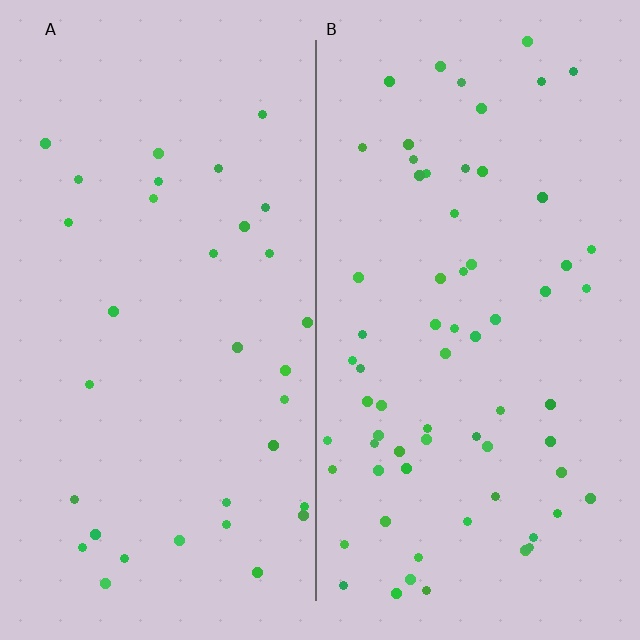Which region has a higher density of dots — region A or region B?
B (the right).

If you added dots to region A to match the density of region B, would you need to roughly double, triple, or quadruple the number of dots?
Approximately double.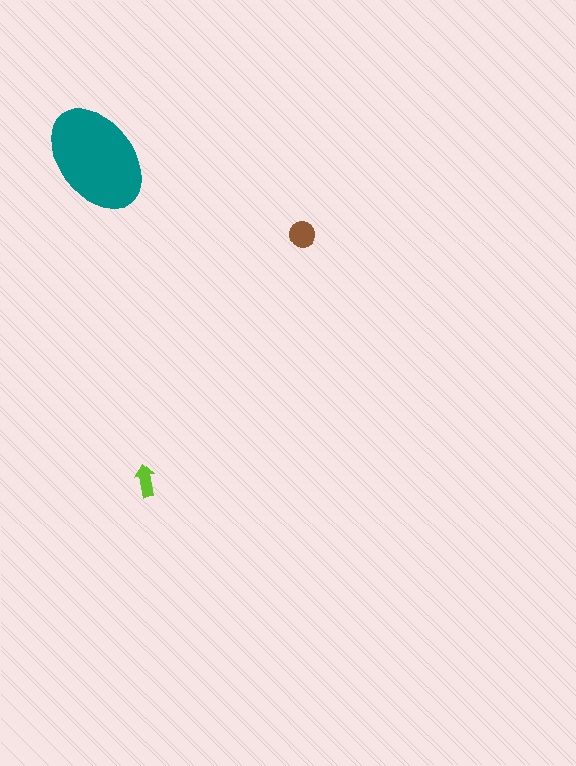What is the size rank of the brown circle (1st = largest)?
2nd.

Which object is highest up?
The teal ellipse is topmost.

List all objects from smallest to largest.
The lime arrow, the brown circle, the teal ellipse.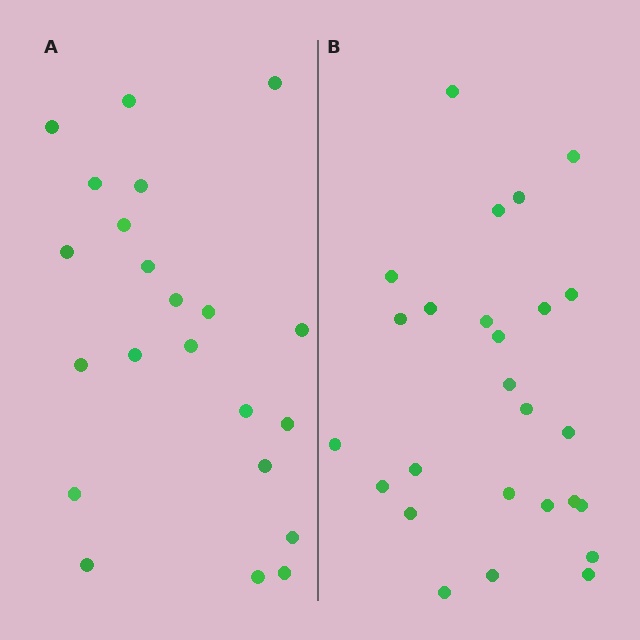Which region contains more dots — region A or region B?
Region B (the right region) has more dots.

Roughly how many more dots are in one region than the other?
Region B has about 4 more dots than region A.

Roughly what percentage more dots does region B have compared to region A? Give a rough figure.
About 20% more.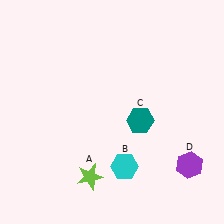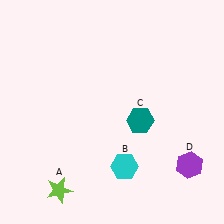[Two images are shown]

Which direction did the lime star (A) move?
The lime star (A) moved left.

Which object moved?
The lime star (A) moved left.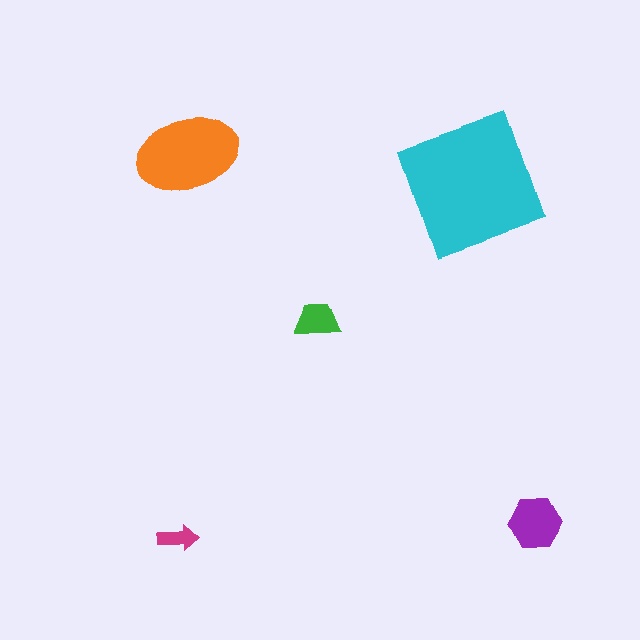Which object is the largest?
The cyan square.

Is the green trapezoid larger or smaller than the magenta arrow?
Larger.